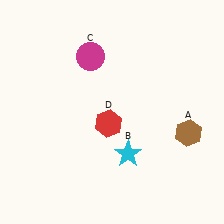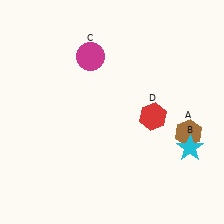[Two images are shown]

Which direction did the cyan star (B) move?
The cyan star (B) moved right.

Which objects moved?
The objects that moved are: the cyan star (B), the red hexagon (D).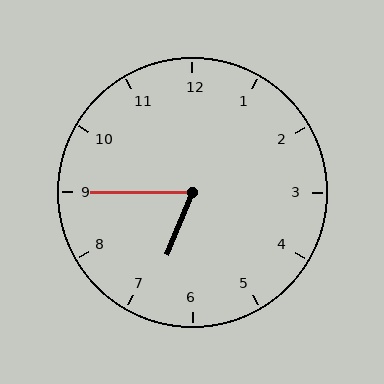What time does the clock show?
6:45.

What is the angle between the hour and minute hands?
Approximately 68 degrees.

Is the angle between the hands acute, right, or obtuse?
It is acute.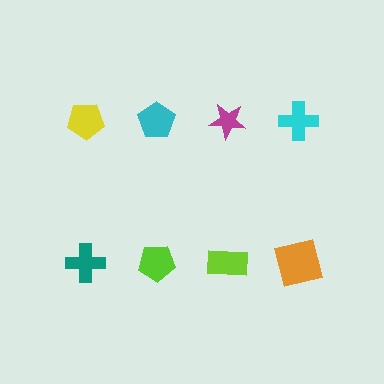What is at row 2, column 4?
An orange square.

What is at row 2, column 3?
A lime rectangle.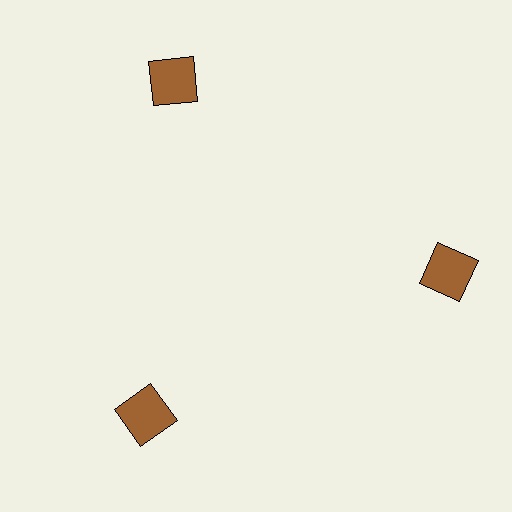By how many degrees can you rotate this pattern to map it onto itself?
The pattern maps onto itself every 120 degrees of rotation.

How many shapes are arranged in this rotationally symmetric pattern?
There are 3 shapes, arranged in 3 groups of 1.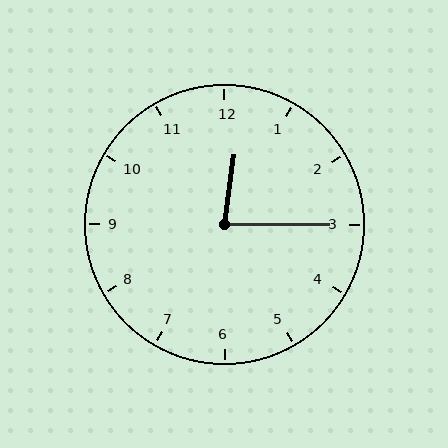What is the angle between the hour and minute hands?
Approximately 82 degrees.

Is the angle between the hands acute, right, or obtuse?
It is acute.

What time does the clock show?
12:15.